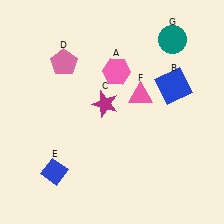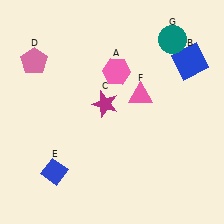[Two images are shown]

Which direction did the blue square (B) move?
The blue square (B) moved up.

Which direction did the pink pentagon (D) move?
The pink pentagon (D) moved left.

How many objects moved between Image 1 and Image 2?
2 objects moved between the two images.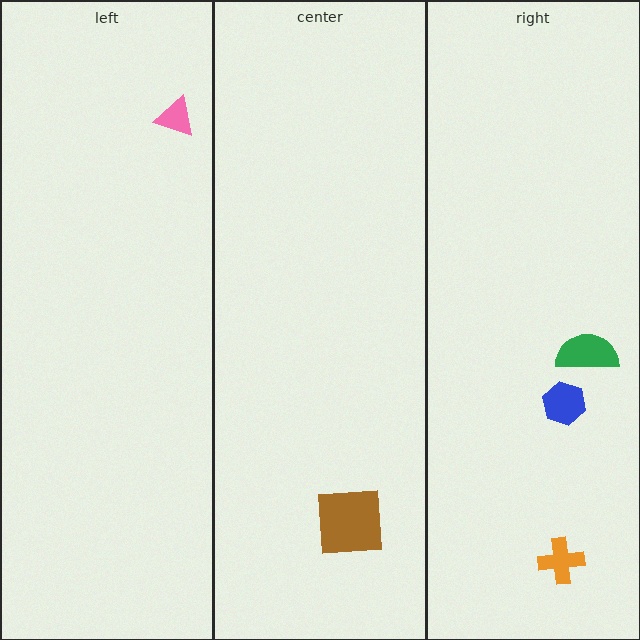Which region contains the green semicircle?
The right region.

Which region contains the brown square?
The center region.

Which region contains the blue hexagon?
The right region.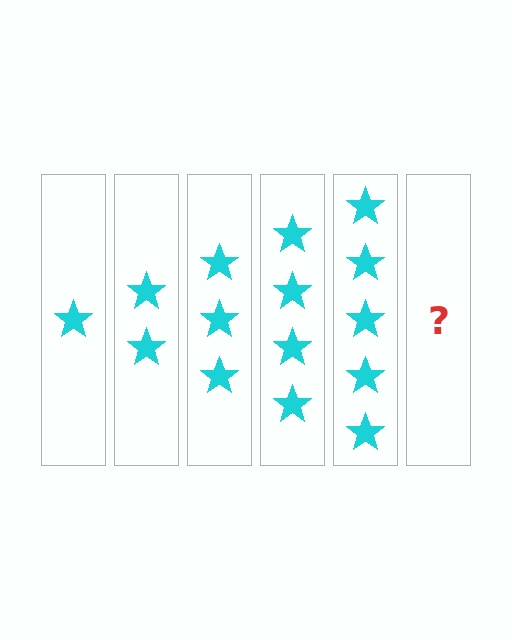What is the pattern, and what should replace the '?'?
The pattern is that each step adds one more star. The '?' should be 6 stars.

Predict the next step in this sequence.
The next step is 6 stars.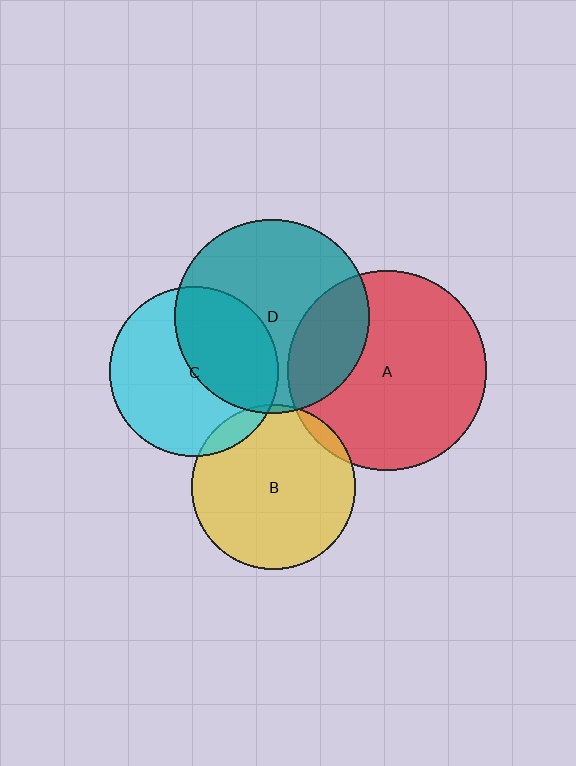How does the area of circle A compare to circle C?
Approximately 1.4 times.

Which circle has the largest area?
Circle A (red).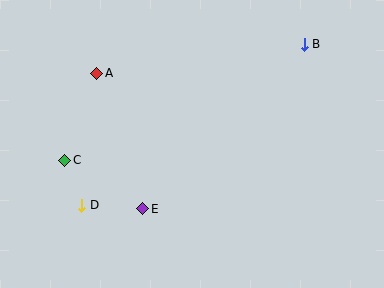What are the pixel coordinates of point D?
Point D is at (81, 205).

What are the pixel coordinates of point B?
Point B is at (304, 44).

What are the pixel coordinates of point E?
Point E is at (143, 209).